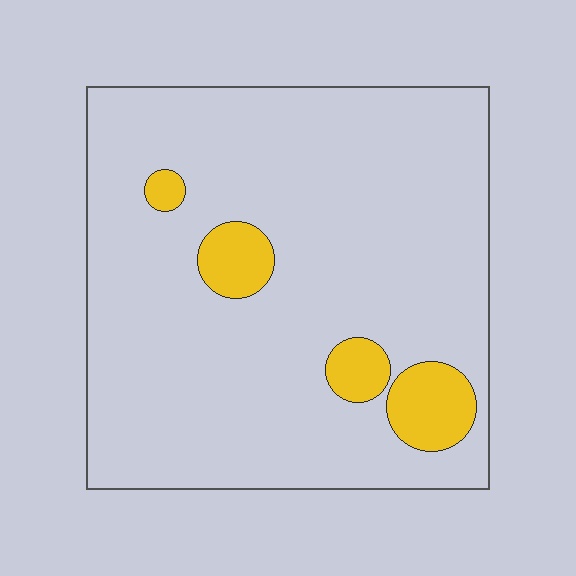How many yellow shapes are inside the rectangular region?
4.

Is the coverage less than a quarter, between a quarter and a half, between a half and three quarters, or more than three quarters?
Less than a quarter.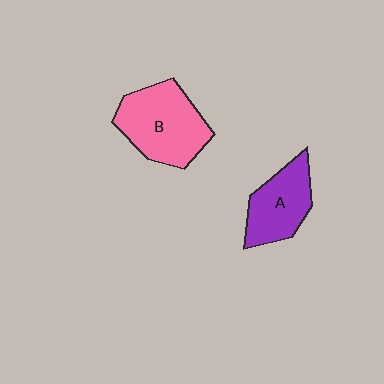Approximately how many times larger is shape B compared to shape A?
Approximately 1.4 times.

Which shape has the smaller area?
Shape A (purple).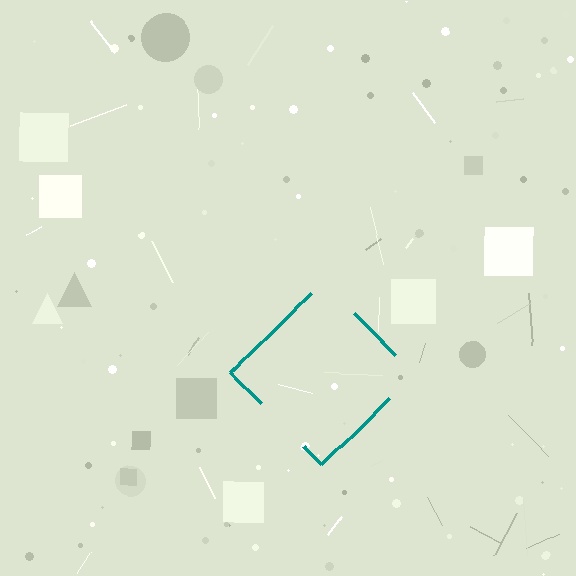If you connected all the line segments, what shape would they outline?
They would outline a diamond.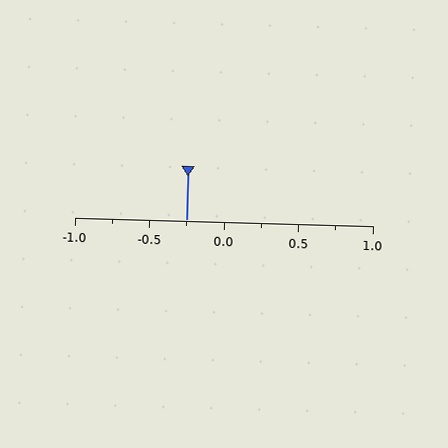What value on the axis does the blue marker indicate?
The marker indicates approximately -0.25.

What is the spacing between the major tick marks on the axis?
The major ticks are spaced 0.5 apart.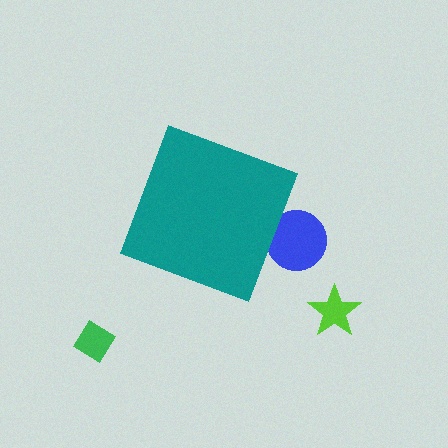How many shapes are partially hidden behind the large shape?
1 shape is partially hidden.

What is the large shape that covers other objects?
A teal diamond.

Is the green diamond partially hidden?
No, the green diamond is fully visible.